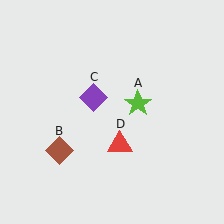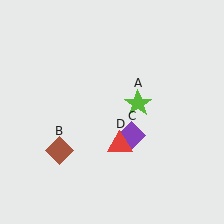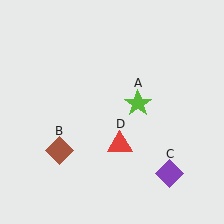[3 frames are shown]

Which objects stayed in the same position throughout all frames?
Lime star (object A) and brown diamond (object B) and red triangle (object D) remained stationary.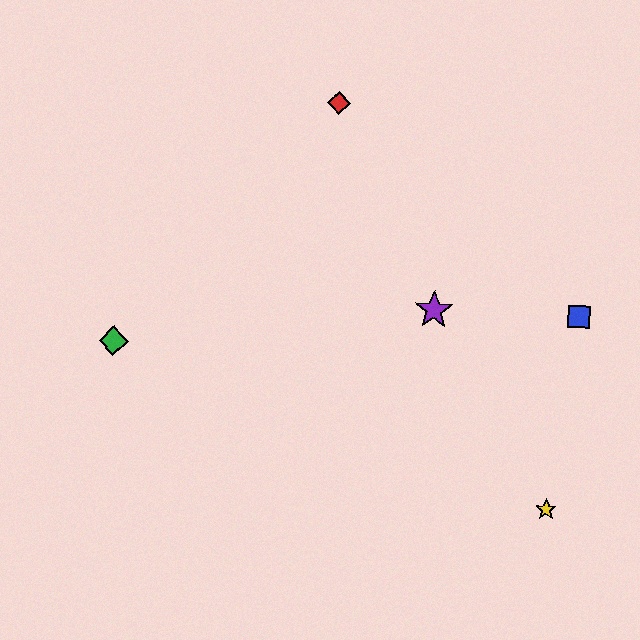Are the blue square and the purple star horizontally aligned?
Yes, both are at y≈317.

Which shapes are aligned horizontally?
The blue square, the purple star are aligned horizontally.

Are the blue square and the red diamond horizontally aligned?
No, the blue square is at y≈317 and the red diamond is at y≈103.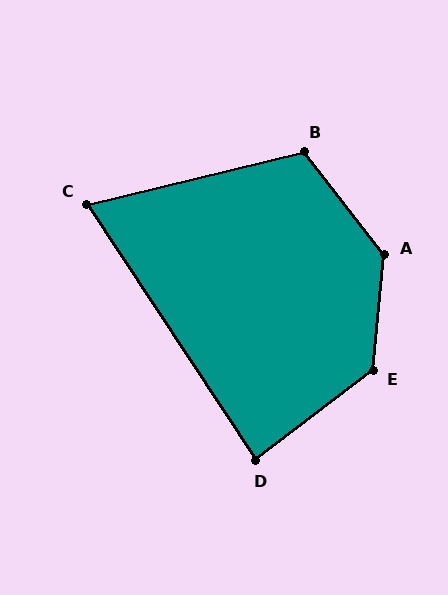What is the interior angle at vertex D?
Approximately 86 degrees (approximately right).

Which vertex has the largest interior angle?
A, at approximately 136 degrees.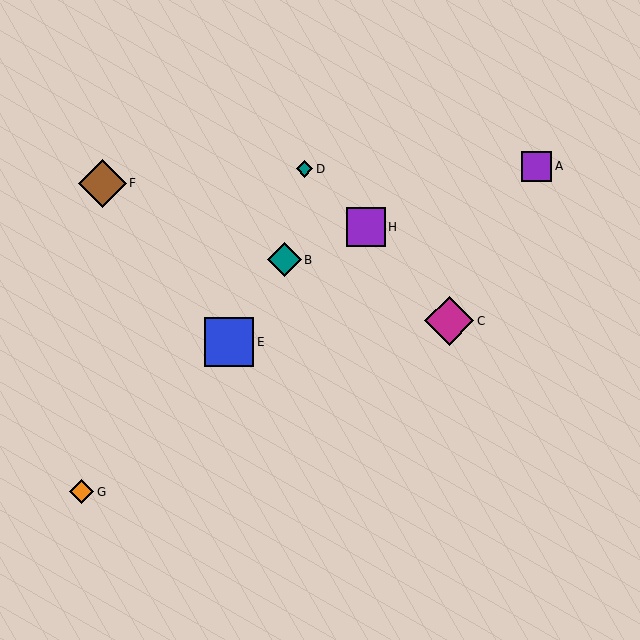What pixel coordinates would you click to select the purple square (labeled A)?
Click at (536, 166) to select the purple square A.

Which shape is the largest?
The blue square (labeled E) is the largest.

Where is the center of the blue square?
The center of the blue square is at (229, 342).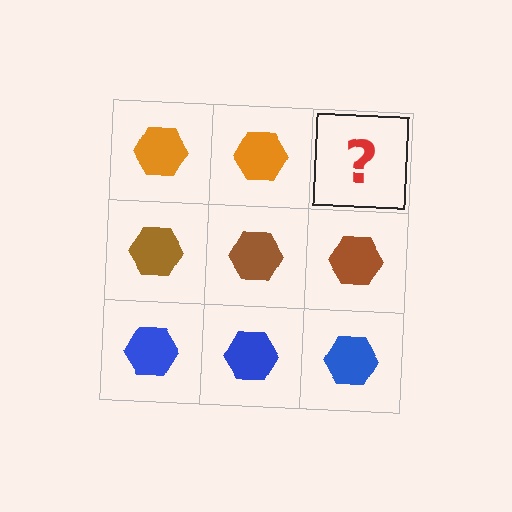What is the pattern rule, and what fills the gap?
The rule is that each row has a consistent color. The gap should be filled with an orange hexagon.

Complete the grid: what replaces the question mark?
The question mark should be replaced with an orange hexagon.